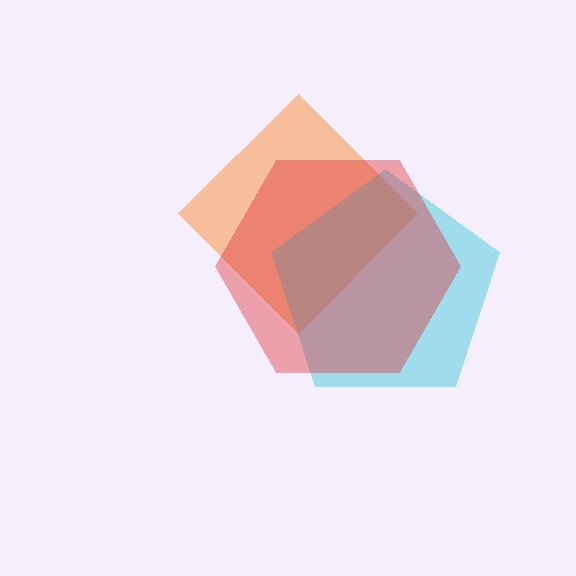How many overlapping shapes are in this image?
There are 3 overlapping shapes in the image.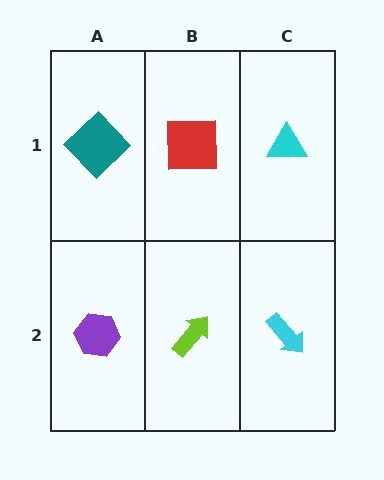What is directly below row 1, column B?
A lime arrow.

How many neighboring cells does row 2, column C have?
2.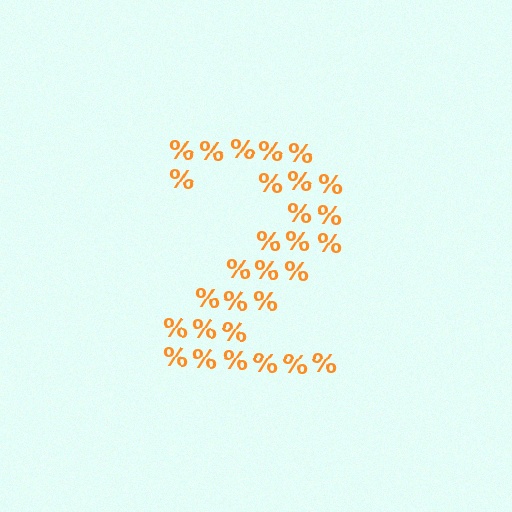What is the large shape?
The large shape is the digit 2.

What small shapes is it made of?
It is made of small percent signs.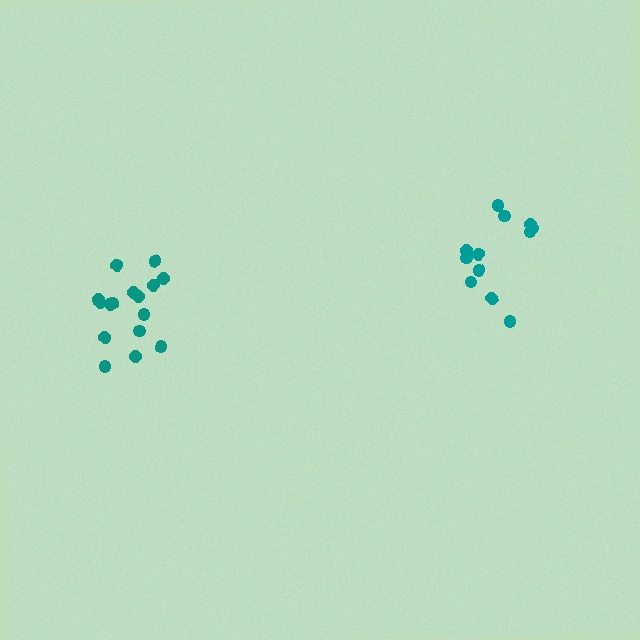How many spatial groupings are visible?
There are 2 spatial groupings.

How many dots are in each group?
Group 1: 16 dots, Group 2: 12 dots (28 total).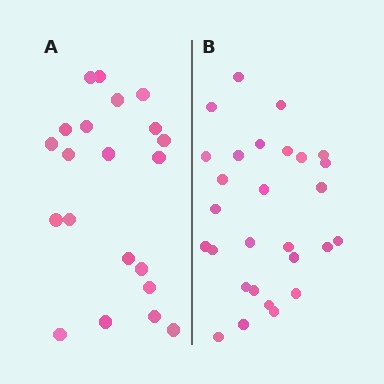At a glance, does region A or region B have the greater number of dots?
Region B (the right region) has more dots.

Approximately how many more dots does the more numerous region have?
Region B has roughly 8 or so more dots than region A.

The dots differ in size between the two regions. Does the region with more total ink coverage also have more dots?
No. Region A has more total ink coverage because its dots are larger, but region B actually contains more individual dots. Total area can be misleading — the number of items is what matters here.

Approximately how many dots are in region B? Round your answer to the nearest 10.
About 30 dots. (The exact count is 28, which rounds to 30.)